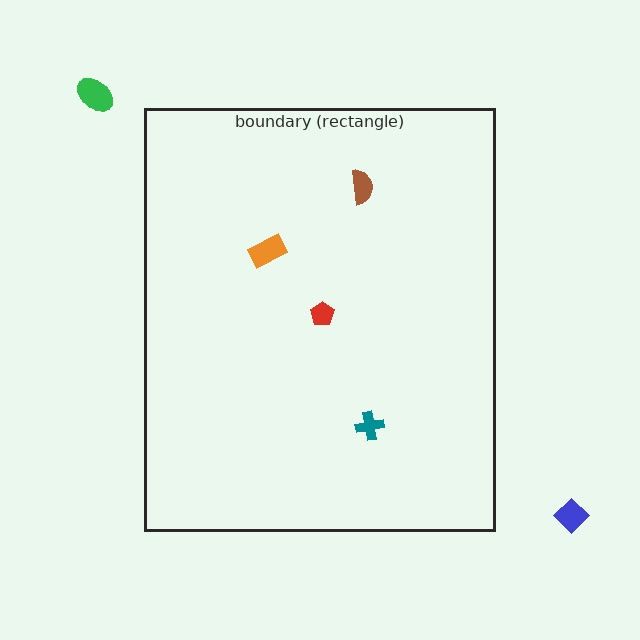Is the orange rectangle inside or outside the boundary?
Inside.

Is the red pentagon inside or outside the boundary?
Inside.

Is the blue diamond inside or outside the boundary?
Outside.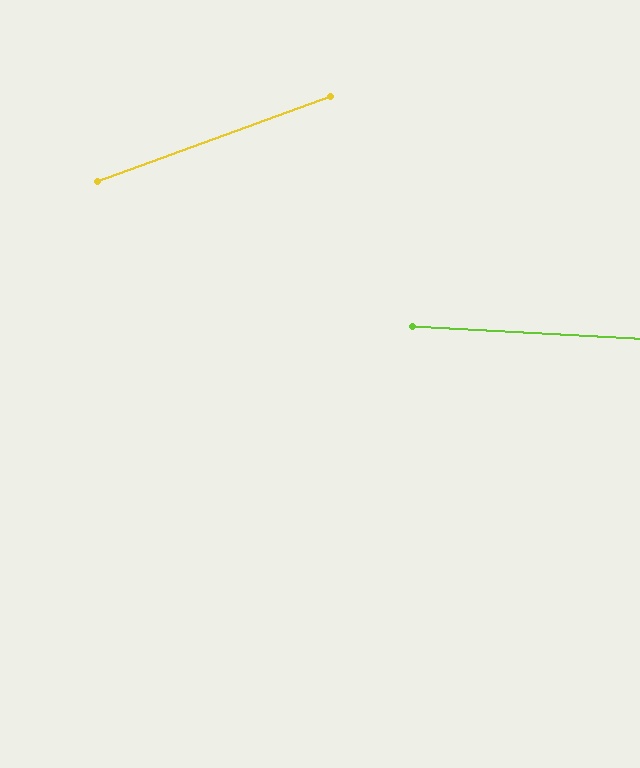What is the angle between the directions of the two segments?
Approximately 23 degrees.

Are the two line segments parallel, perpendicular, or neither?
Neither parallel nor perpendicular — they differ by about 23°.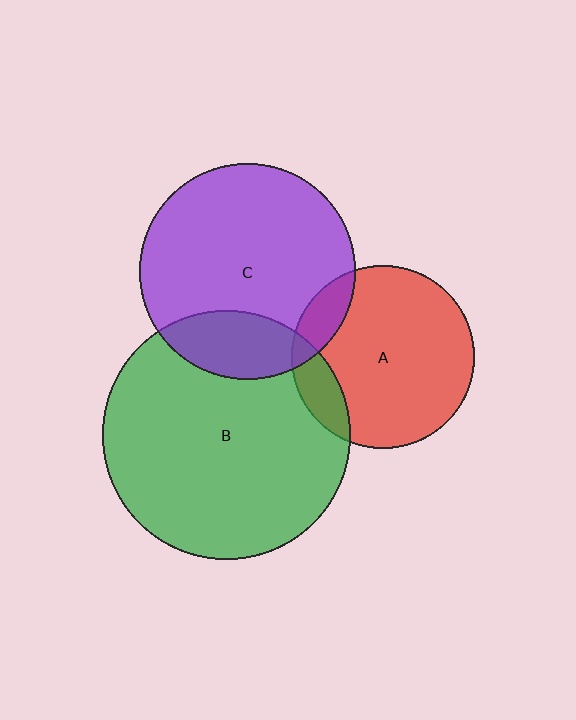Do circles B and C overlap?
Yes.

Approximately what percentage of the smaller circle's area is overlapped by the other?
Approximately 20%.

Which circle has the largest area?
Circle B (green).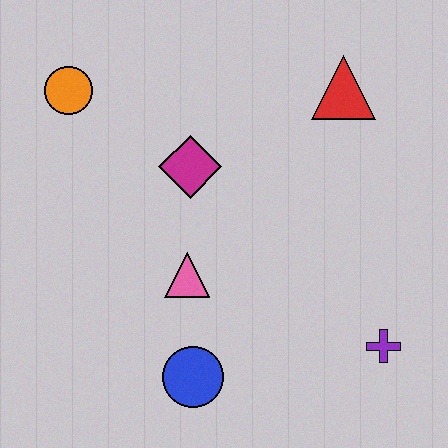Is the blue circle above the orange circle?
No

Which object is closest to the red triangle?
The magenta diamond is closest to the red triangle.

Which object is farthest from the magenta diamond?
The purple cross is farthest from the magenta diamond.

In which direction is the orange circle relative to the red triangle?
The orange circle is to the left of the red triangle.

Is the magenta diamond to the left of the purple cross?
Yes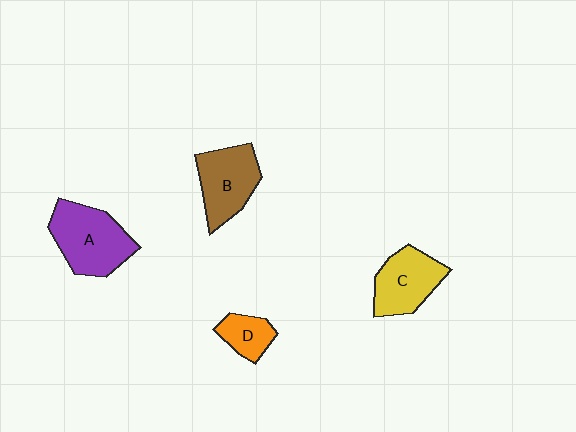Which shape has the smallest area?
Shape D (orange).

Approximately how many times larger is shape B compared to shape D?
Approximately 1.9 times.